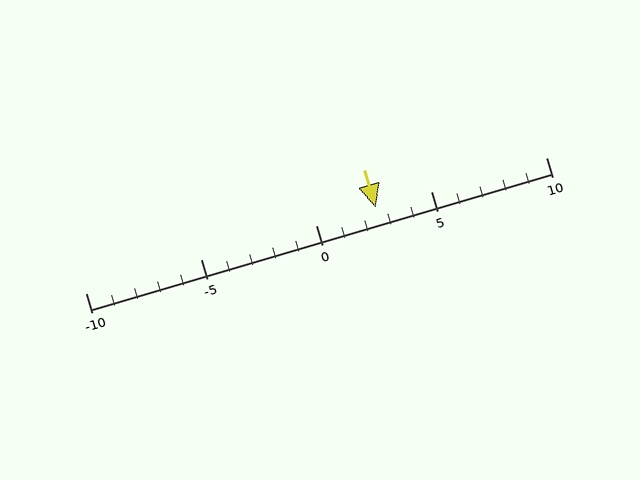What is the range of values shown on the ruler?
The ruler shows values from -10 to 10.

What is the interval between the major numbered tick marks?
The major tick marks are spaced 5 units apart.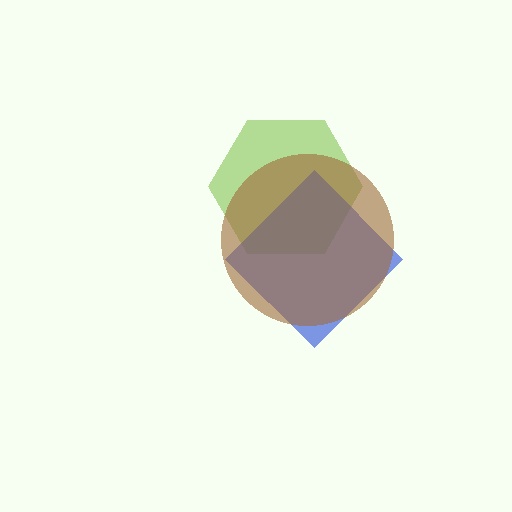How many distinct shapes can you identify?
There are 3 distinct shapes: a lime hexagon, a blue diamond, a brown circle.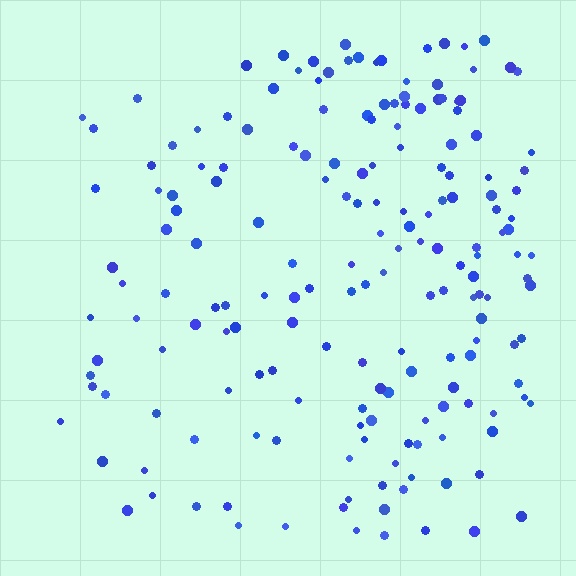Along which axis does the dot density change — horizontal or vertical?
Horizontal.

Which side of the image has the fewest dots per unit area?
The left.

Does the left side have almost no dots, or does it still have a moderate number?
Still a moderate number, just noticeably fewer than the right.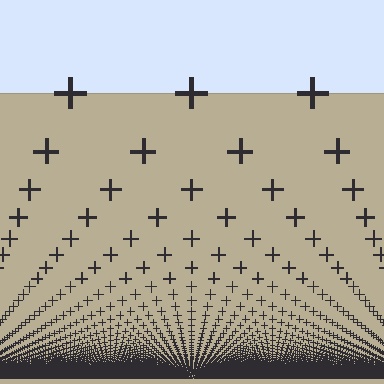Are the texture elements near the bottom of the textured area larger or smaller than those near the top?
Smaller. The gradient is inverted — elements near the bottom are smaller and denser.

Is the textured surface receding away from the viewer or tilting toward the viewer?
The surface appears to tilt toward the viewer. Texture elements get larger and sparser toward the top.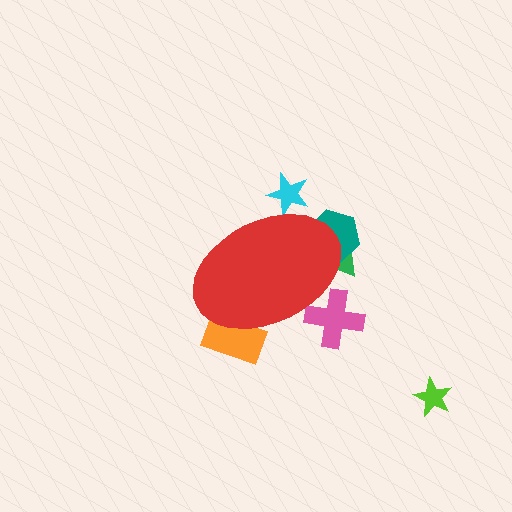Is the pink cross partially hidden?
Yes, the pink cross is partially hidden behind the red ellipse.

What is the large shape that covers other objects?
A red ellipse.